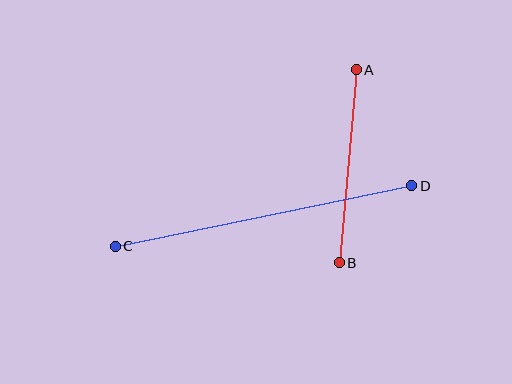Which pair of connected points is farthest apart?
Points C and D are farthest apart.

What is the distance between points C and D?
The distance is approximately 302 pixels.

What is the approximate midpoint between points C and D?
The midpoint is at approximately (264, 216) pixels.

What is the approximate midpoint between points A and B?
The midpoint is at approximately (348, 166) pixels.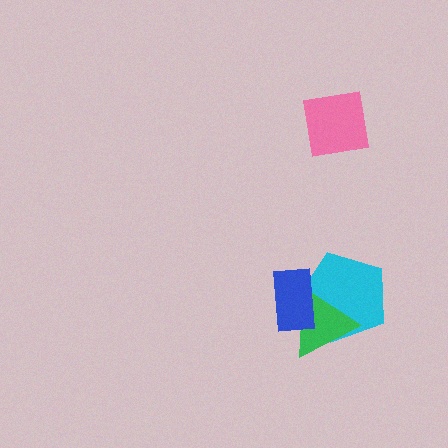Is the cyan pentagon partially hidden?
Yes, it is partially covered by another shape.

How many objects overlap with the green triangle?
2 objects overlap with the green triangle.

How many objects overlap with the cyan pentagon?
2 objects overlap with the cyan pentagon.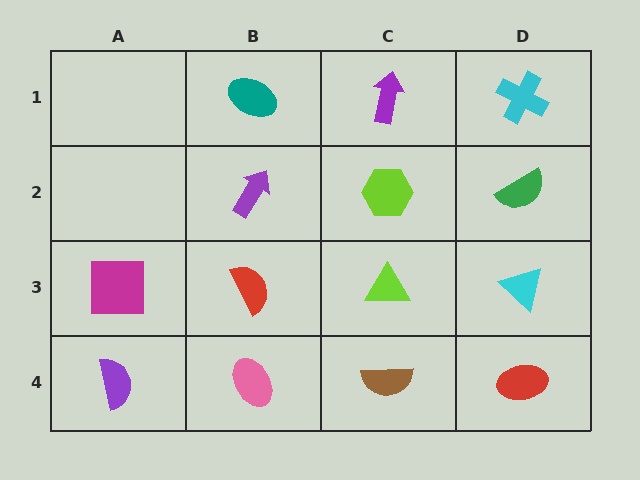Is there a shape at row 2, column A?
No, that cell is empty.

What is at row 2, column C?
A lime hexagon.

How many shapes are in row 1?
3 shapes.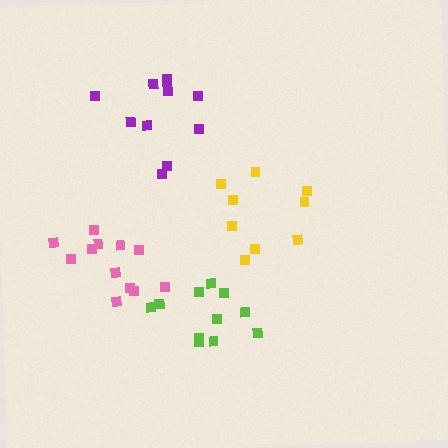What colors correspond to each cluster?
The clusters are colored: pink, yellow, purple, lime.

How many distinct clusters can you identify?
There are 4 distinct clusters.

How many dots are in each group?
Group 1: 12 dots, Group 2: 9 dots, Group 3: 11 dots, Group 4: 11 dots (43 total).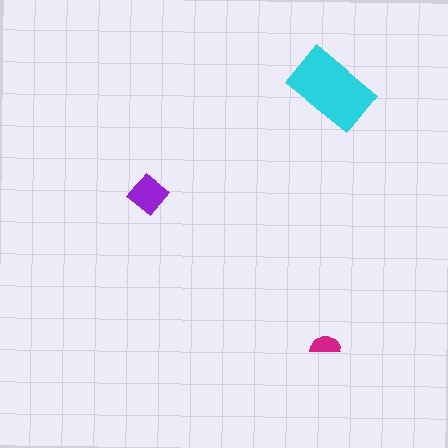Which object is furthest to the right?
The cyan rectangle is rightmost.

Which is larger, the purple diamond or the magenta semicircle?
The purple diamond.